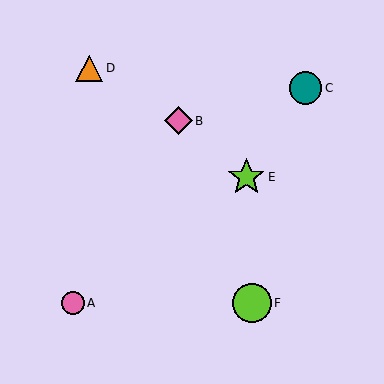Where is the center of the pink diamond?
The center of the pink diamond is at (178, 121).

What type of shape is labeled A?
Shape A is a pink circle.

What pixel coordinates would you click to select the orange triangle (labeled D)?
Click at (89, 68) to select the orange triangle D.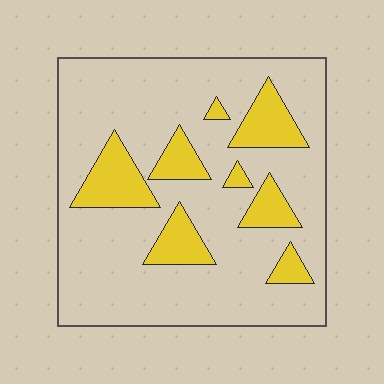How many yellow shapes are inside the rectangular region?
8.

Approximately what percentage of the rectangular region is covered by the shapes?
Approximately 20%.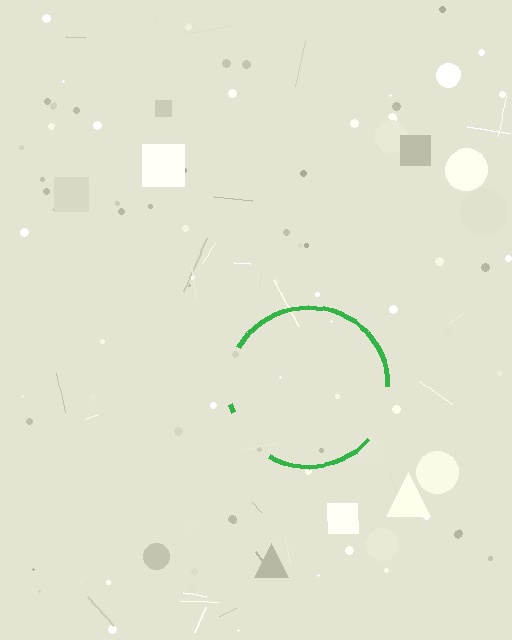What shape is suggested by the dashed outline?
The dashed outline suggests a circle.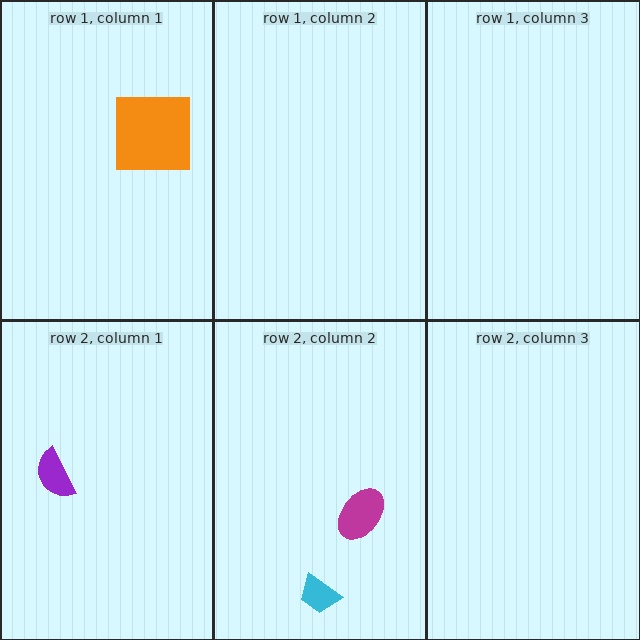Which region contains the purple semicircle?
The row 2, column 1 region.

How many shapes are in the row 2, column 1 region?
1.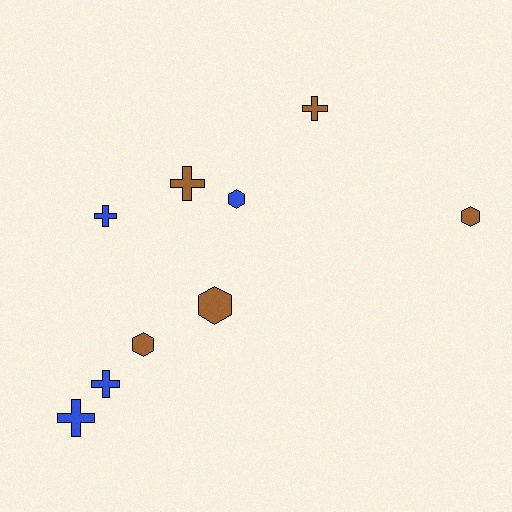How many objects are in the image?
There are 9 objects.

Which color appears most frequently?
Brown, with 5 objects.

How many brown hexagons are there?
There are 3 brown hexagons.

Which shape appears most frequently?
Cross, with 5 objects.